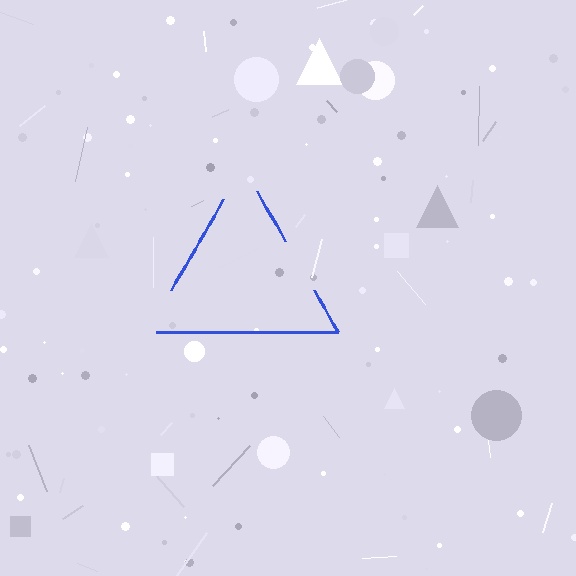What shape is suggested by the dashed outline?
The dashed outline suggests a triangle.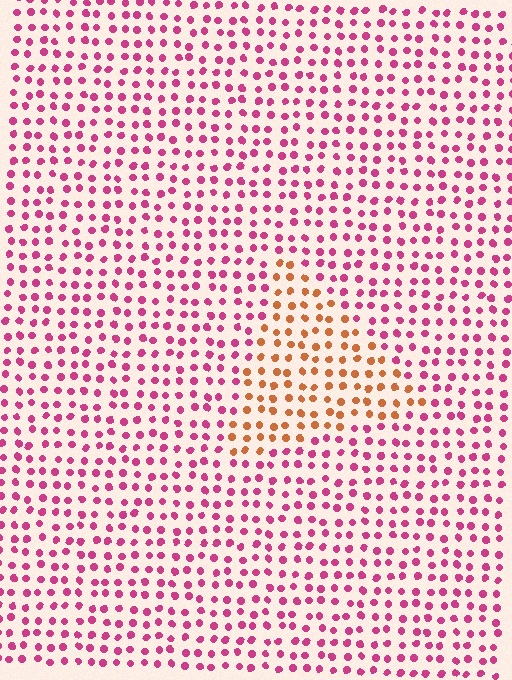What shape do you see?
I see a triangle.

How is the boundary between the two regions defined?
The boundary is defined purely by a slight shift in hue (about 53 degrees). Spacing, size, and orientation are identical on both sides.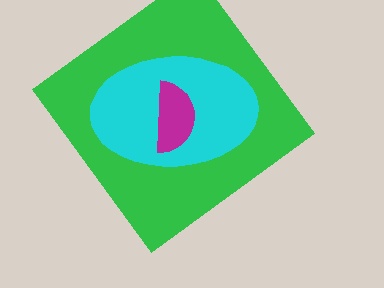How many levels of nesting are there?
3.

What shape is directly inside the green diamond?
The cyan ellipse.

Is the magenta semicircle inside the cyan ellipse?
Yes.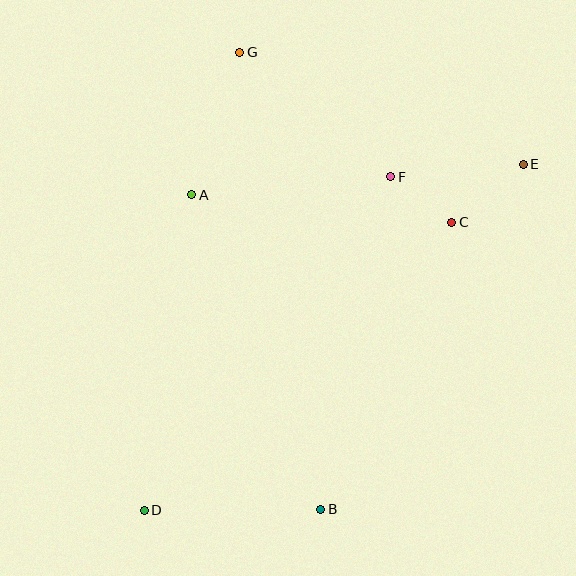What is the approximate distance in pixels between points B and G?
The distance between B and G is approximately 464 pixels.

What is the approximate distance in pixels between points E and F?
The distance between E and F is approximately 133 pixels.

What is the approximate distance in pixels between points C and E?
The distance between C and E is approximately 92 pixels.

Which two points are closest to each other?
Points C and F are closest to each other.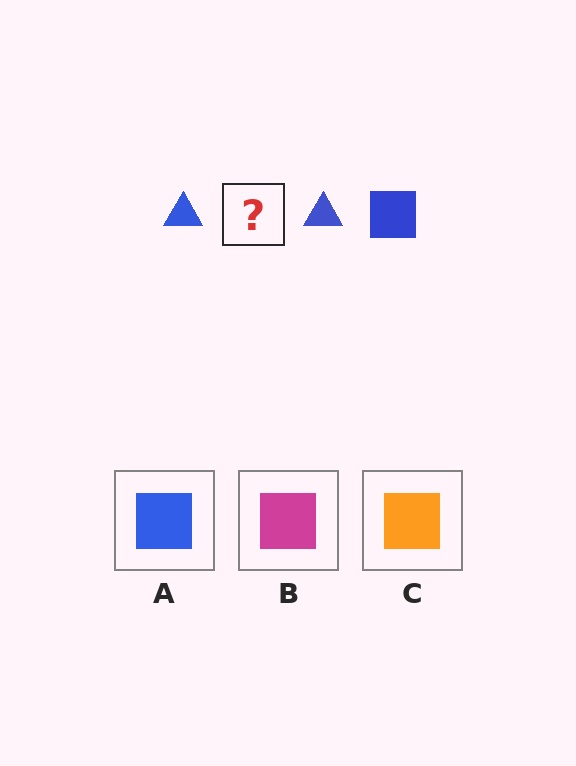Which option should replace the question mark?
Option A.